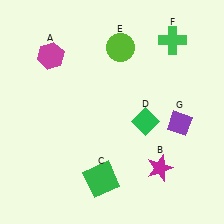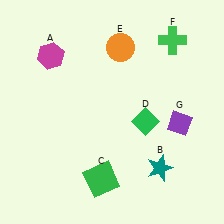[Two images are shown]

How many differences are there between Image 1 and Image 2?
There are 2 differences between the two images.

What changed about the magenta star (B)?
In Image 1, B is magenta. In Image 2, it changed to teal.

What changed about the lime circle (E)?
In Image 1, E is lime. In Image 2, it changed to orange.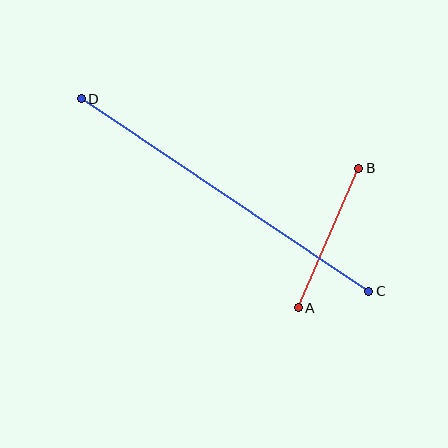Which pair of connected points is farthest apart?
Points C and D are farthest apart.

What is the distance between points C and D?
The distance is approximately 346 pixels.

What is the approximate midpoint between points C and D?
The midpoint is at approximately (225, 195) pixels.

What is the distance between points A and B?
The distance is approximately 152 pixels.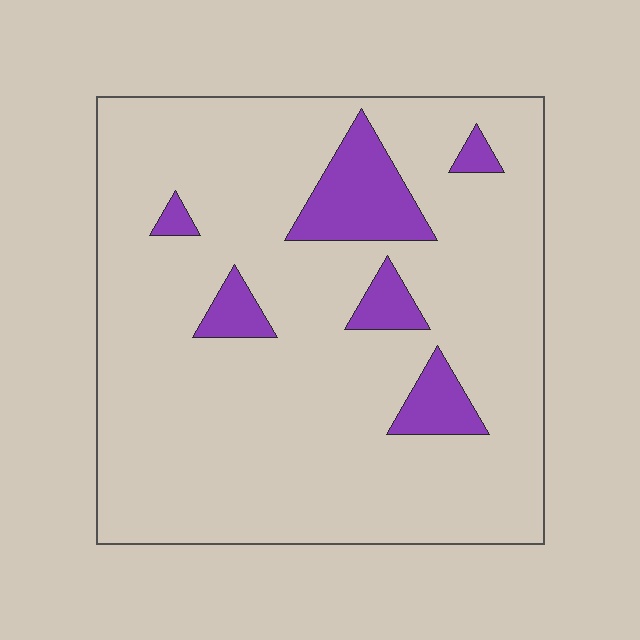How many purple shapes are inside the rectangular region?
6.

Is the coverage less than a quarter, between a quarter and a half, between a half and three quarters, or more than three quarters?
Less than a quarter.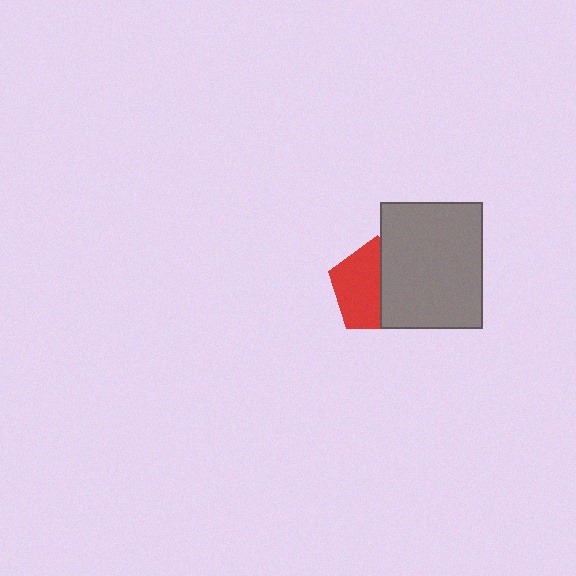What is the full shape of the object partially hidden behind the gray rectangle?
The partially hidden object is a red pentagon.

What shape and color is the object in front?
The object in front is a gray rectangle.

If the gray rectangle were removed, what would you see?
You would see the complete red pentagon.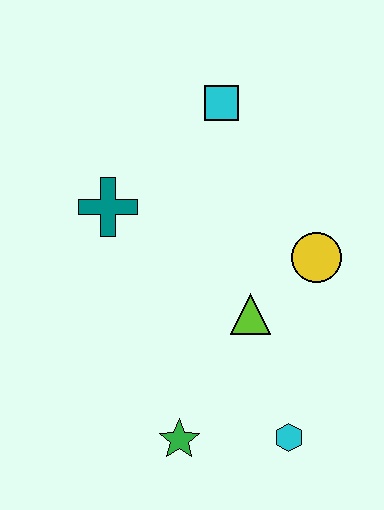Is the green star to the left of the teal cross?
No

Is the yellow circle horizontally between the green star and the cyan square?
No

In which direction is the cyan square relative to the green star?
The cyan square is above the green star.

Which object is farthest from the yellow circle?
The green star is farthest from the yellow circle.